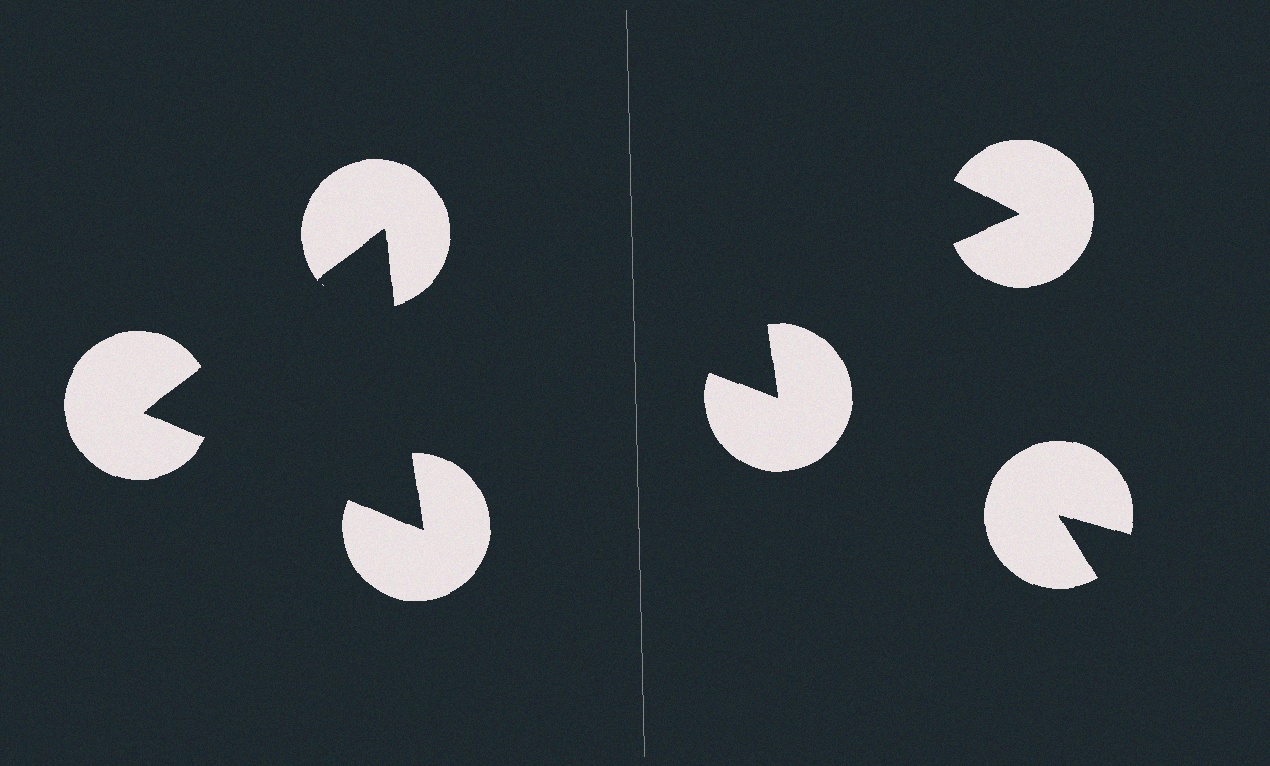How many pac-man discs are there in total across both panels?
6 — 3 on each side.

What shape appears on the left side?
An illusory triangle.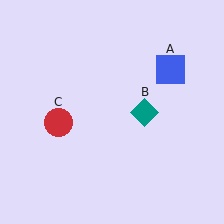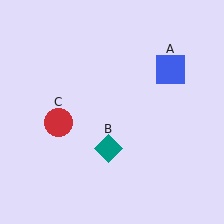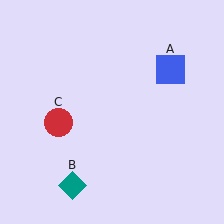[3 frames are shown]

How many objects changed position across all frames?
1 object changed position: teal diamond (object B).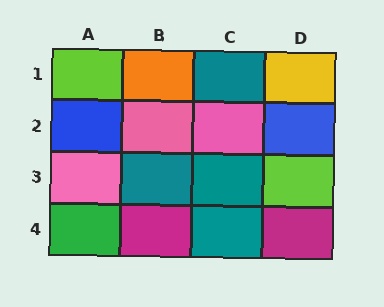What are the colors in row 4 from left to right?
Green, magenta, teal, magenta.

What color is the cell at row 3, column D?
Lime.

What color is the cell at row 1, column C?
Teal.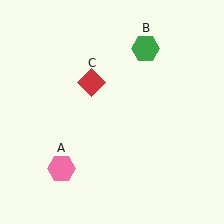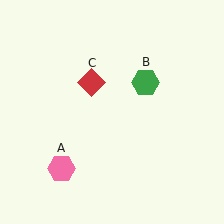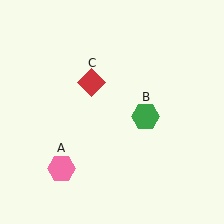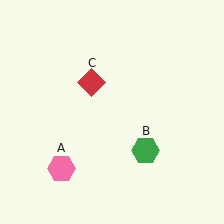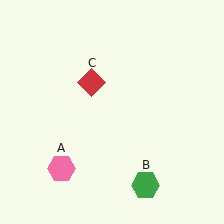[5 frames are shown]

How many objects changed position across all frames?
1 object changed position: green hexagon (object B).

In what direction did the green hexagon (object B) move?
The green hexagon (object B) moved down.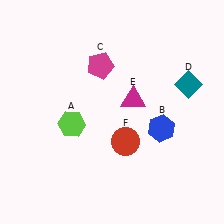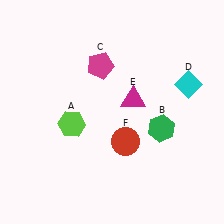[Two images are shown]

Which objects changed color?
B changed from blue to green. D changed from teal to cyan.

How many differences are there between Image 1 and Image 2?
There are 2 differences between the two images.